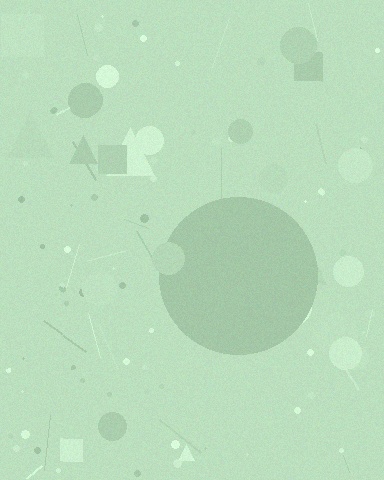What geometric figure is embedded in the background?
A circle is embedded in the background.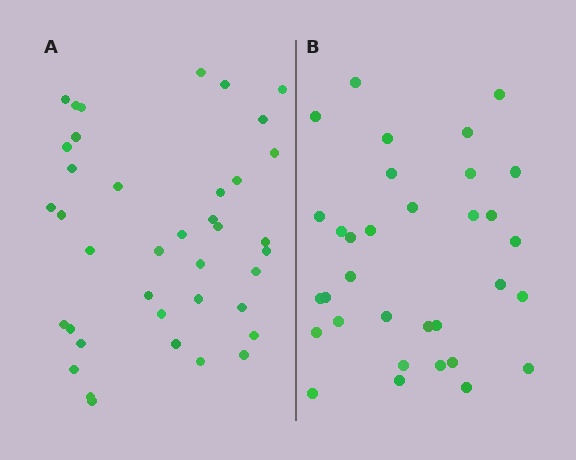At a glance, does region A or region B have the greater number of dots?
Region A (the left region) has more dots.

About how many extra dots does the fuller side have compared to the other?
Region A has about 6 more dots than region B.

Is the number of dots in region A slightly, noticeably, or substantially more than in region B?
Region A has only slightly more — the two regions are fairly close. The ratio is roughly 1.2 to 1.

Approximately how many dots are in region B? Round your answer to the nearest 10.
About 30 dots. (The exact count is 33, which rounds to 30.)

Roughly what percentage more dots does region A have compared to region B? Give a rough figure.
About 20% more.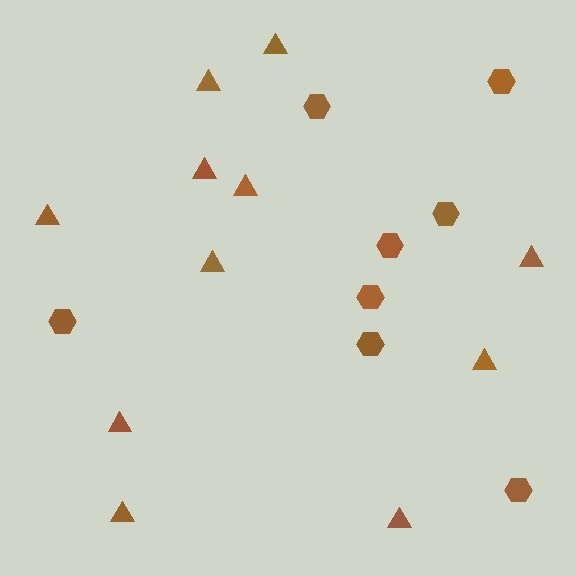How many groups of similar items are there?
There are 2 groups: one group of hexagons (8) and one group of triangles (11).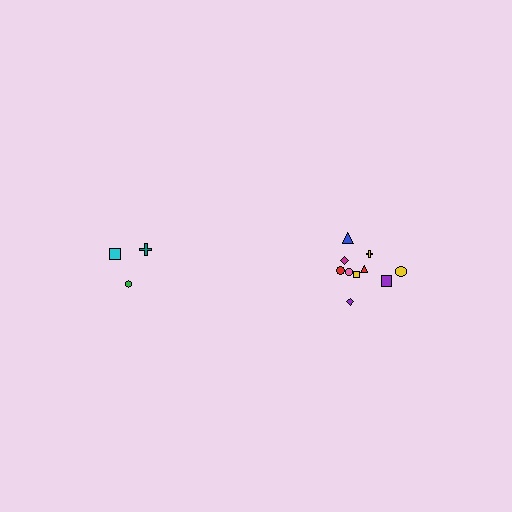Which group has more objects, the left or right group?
The right group.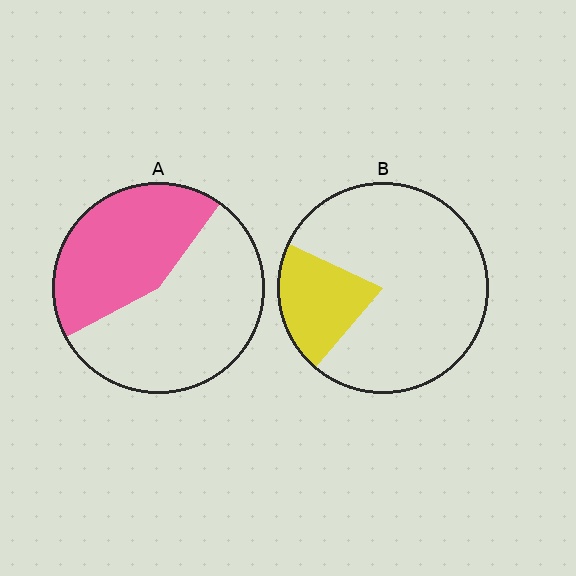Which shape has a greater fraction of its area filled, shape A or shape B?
Shape A.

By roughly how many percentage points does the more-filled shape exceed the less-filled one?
By roughly 20 percentage points (A over B).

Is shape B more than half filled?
No.